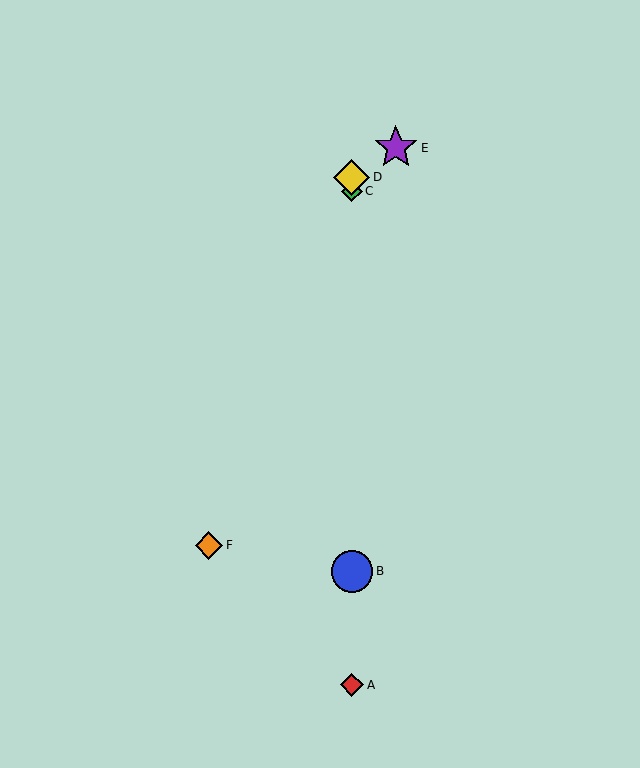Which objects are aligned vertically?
Objects A, B, C, D are aligned vertically.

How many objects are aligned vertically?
4 objects (A, B, C, D) are aligned vertically.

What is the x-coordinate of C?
Object C is at x≈352.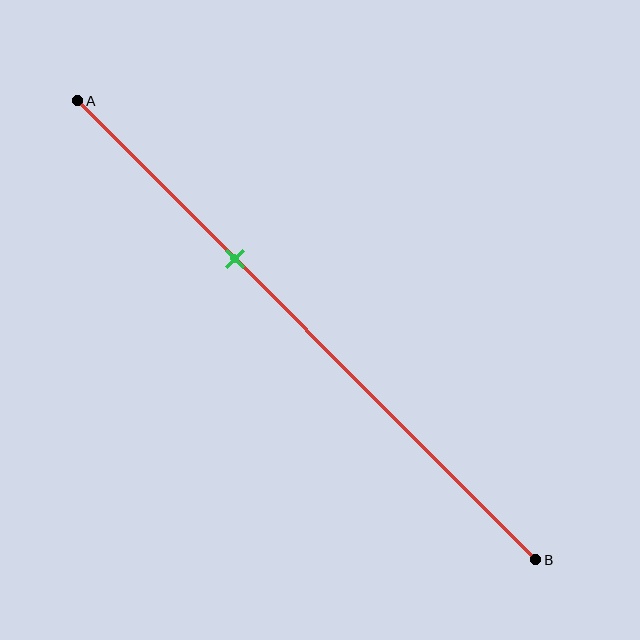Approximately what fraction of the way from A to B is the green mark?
The green mark is approximately 35% of the way from A to B.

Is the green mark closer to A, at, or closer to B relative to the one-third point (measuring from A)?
The green mark is approximately at the one-third point of segment AB.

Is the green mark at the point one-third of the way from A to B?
Yes, the mark is approximately at the one-third point.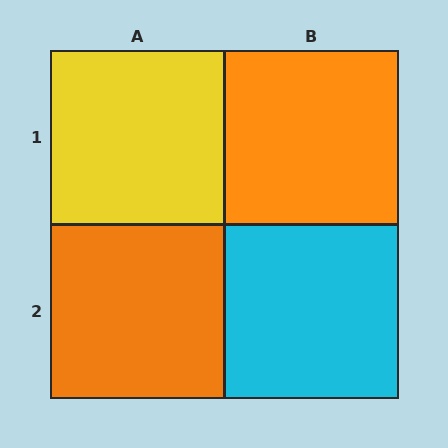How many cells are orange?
2 cells are orange.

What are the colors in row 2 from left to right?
Orange, cyan.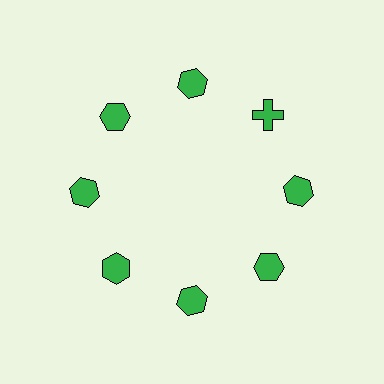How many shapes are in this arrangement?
There are 8 shapes arranged in a ring pattern.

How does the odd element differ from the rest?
It has a different shape: cross instead of hexagon.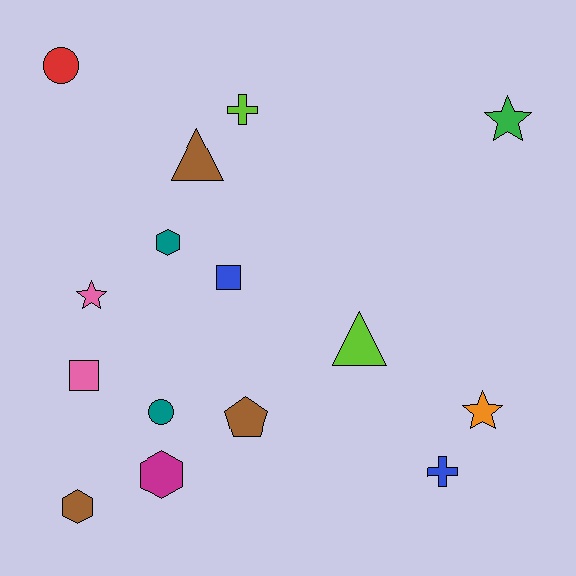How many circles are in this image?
There are 2 circles.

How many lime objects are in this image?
There are 2 lime objects.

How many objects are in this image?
There are 15 objects.